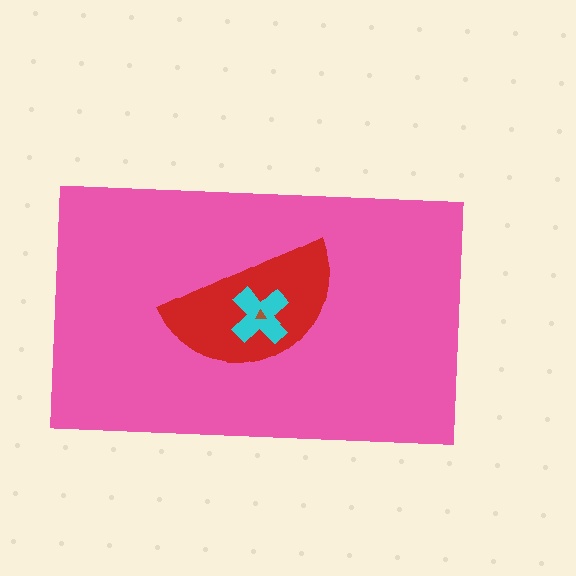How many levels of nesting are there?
4.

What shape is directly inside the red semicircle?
The cyan cross.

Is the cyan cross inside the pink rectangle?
Yes.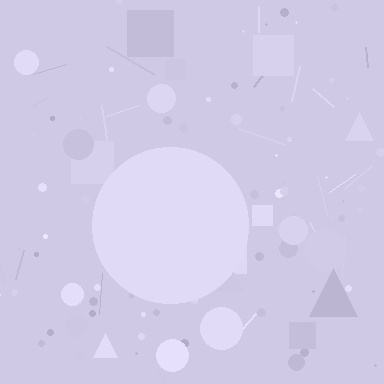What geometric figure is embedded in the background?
A circle is embedded in the background.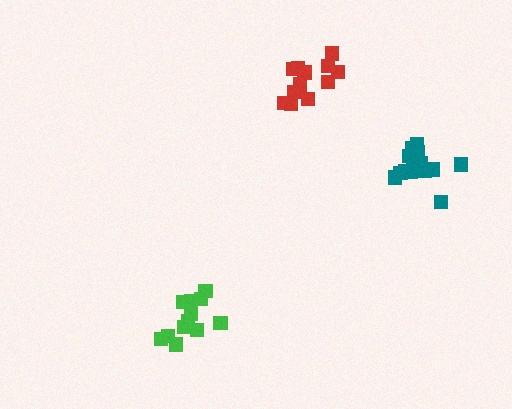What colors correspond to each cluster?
The clusters are colored: teal, red, green.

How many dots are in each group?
Group 1: 16 dots, Group 2: 12 dots, Group 3: 12 dots (40 total).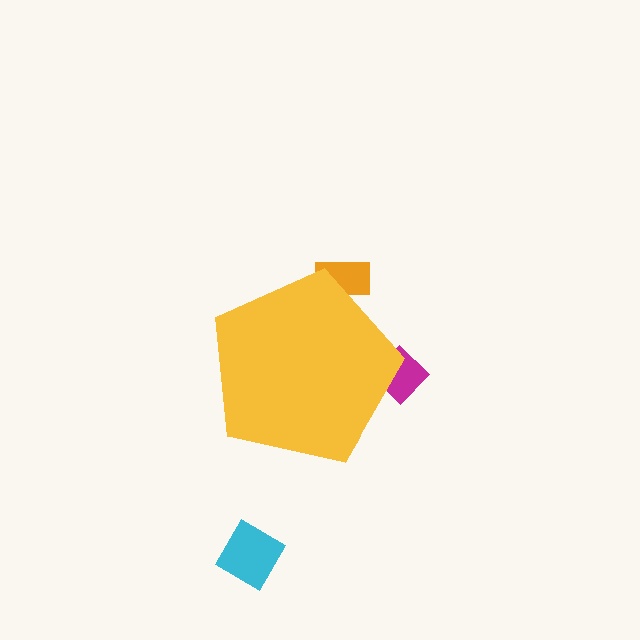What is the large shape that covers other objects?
A yellow pentagon.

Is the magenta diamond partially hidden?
Yes, the magenta diamond is partially hidden behind the yellow pentagon.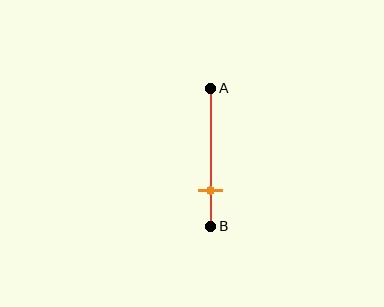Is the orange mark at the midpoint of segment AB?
No, the mark is at about 75% from A, not at the 50% midpoint.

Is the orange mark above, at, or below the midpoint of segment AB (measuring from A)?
The orange mark is below the midpoint of segment AB.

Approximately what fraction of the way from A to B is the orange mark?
The orange mark is approximately 75% of the way from A to B.